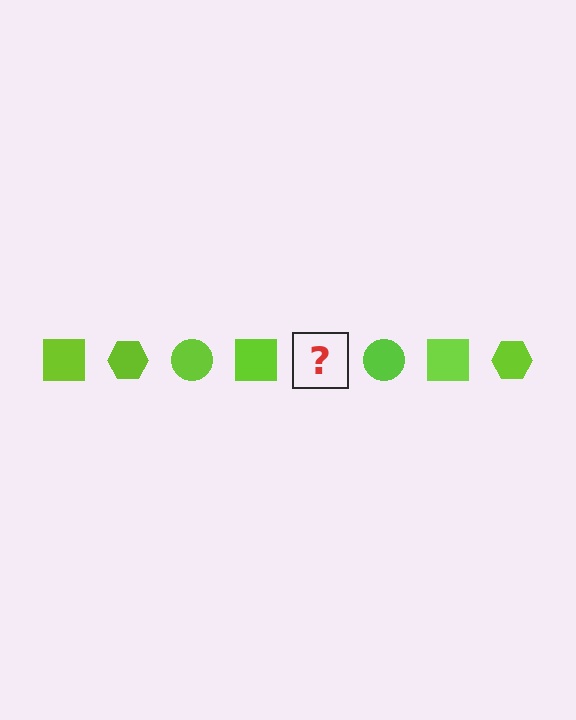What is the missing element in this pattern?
The missing element is a lime hexagon.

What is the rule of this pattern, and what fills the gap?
The rule is that the pattern cycles through square, hexagon, circle shapes in lime. The gap should be filled with a lime hexagon.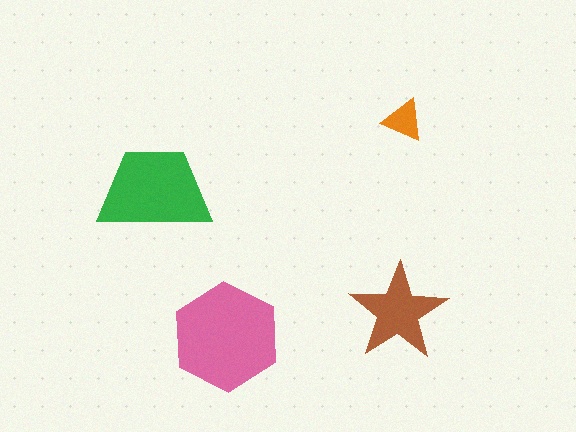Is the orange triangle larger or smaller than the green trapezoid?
Smaller.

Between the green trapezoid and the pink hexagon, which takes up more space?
The pink hexagon.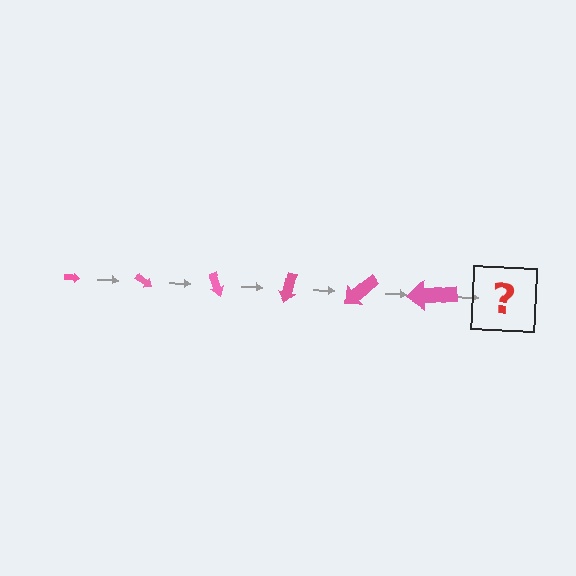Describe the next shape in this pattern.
It should be an arrow, larger than the previous one and rotated 210 degrees from the start.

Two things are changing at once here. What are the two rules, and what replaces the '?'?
The two rules are that the arrow grows larger each step and it rotates 35 degrees each step. The '?' should be an arrow, larger than the previous one and rotated 210 degrees from the start.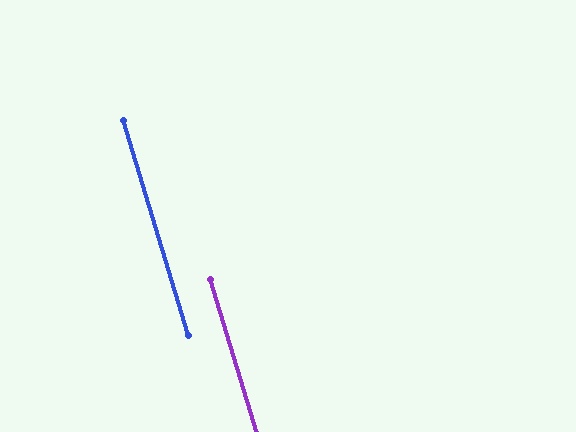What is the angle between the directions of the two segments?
Approximately 0 degrees.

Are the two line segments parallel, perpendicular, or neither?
Parallel — their directions differ by only 0.1°.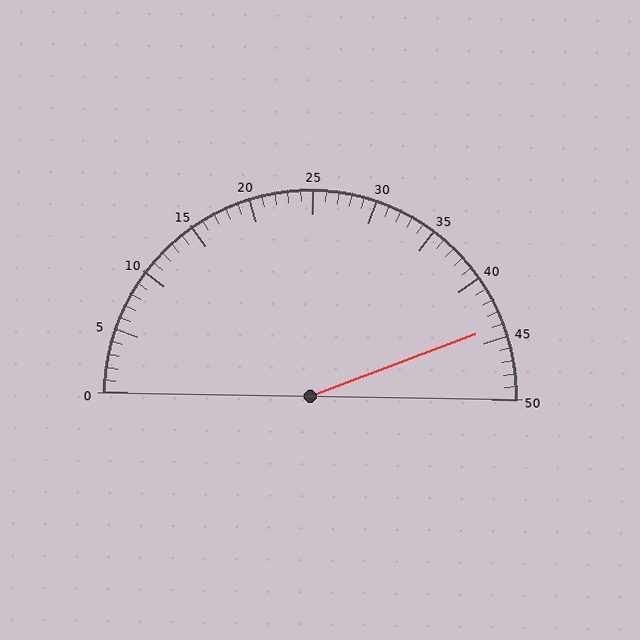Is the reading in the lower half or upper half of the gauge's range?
The reading is in the upper half of the range (0 to 50).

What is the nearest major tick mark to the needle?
The nearest major tick mark is 45.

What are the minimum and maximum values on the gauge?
The gauge ranges from 0 to 50.